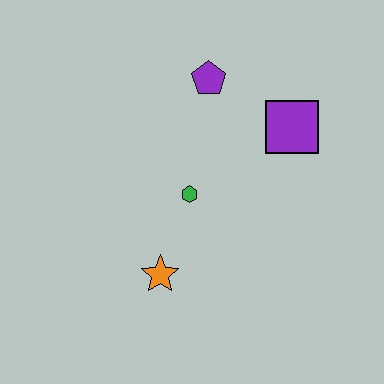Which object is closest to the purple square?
The purple pentagon is closest to the purple square.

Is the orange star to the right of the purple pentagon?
No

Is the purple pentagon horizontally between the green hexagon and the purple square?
Yes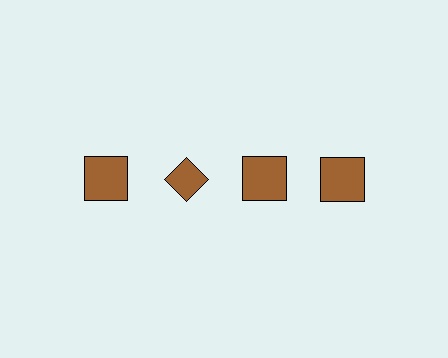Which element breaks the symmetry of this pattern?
The brown diamond in the top row, second from left column breaks the symmetry. All other shapes are brown squares.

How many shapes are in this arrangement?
There are 4 shapes arranged in a grid pattern.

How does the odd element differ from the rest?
It has a different shape: diamond instead of square.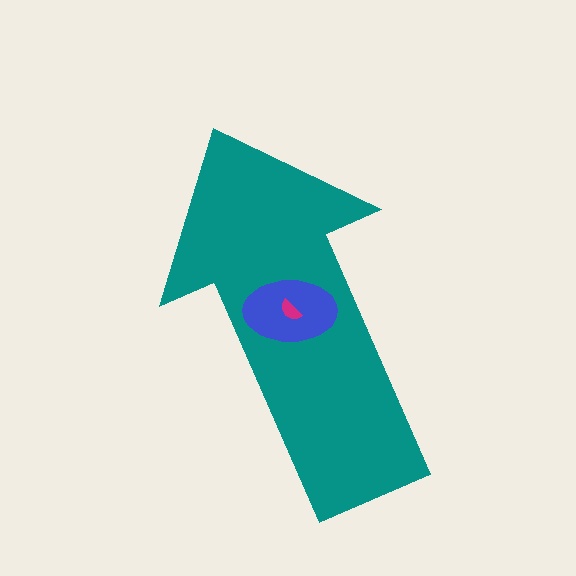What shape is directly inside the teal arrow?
The blue ellipse.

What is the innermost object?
The magenta semicircle.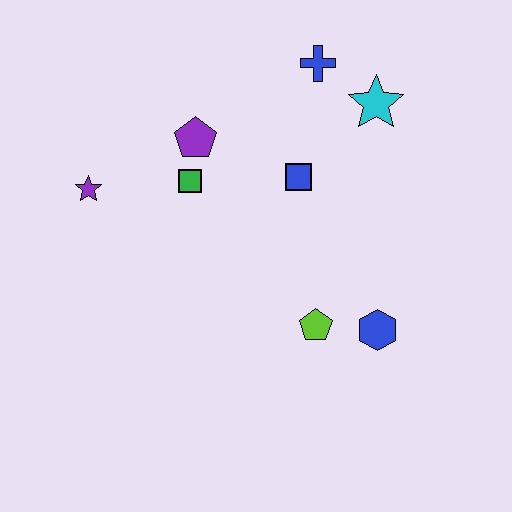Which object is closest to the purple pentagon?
The green square is closest to the purple pentagon.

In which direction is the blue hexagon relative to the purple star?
The blue hexagon is to the right of the purple star.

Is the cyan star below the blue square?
No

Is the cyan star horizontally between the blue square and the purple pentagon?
No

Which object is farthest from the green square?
The blue hexagon is farthest from the green square.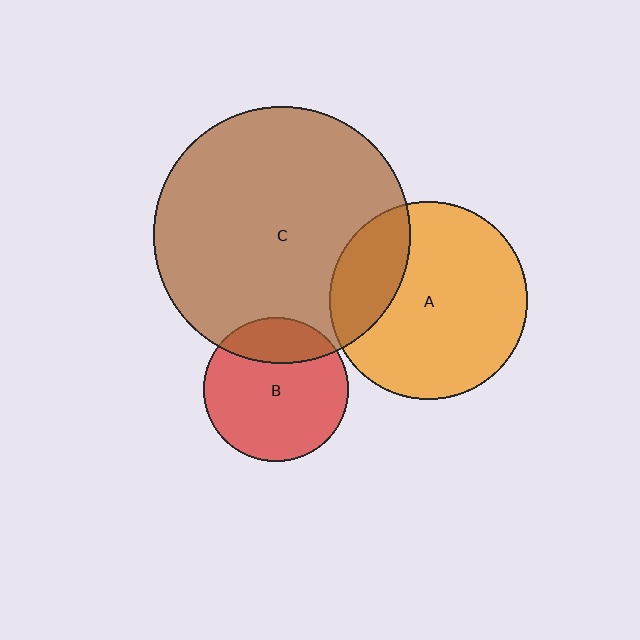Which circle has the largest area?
Circle C (brown).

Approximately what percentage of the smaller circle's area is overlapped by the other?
Approximately 25%.